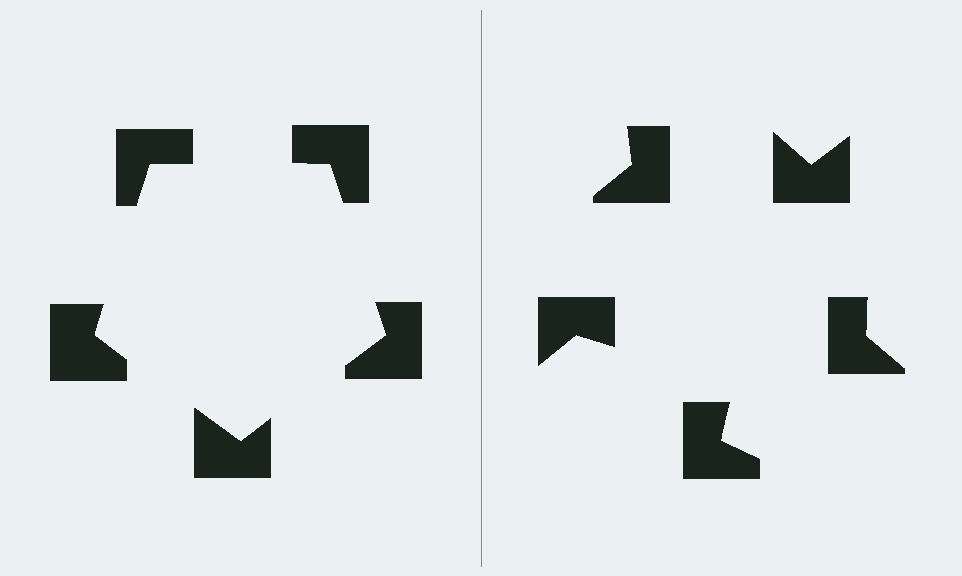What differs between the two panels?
The notched squares are positioned identically on both sides; only the wedge orientations differ. On the left they align to a pentagon; on the right they are misaligned.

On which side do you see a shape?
An illusory pentagon appears on the left side. On the right side the wedge cuts are rotated, so no coherent shape forms.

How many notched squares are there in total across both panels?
10 — 5 on each side.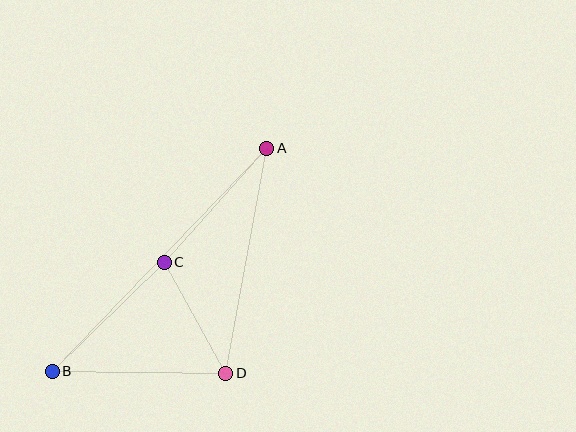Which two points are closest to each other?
Points C and D are closest to each other.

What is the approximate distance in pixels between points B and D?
The distance between B and D is approximately 173 pixels.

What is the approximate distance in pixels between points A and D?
The distance between A and D is approximately 229 pixels.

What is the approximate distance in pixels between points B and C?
The distance between B and C is approximately 156 pixels.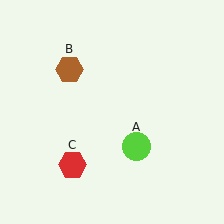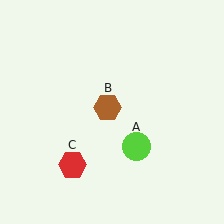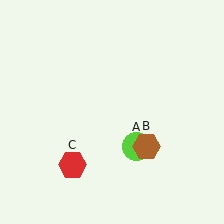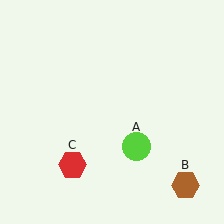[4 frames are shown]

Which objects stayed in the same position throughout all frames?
Lime circle (object A) and red hexagon (object C) remained stationary.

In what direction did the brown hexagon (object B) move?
The brown hexagon (object B) moved down and to the right.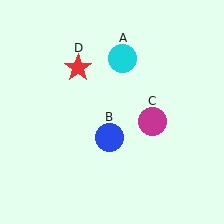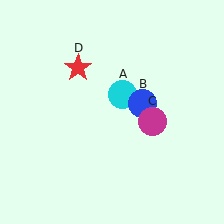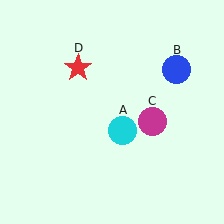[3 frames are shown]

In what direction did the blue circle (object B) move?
The blue circle (object B) moved up and to the right.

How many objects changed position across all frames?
2 objects changed position: cyan circle (object A), blue circle (object B).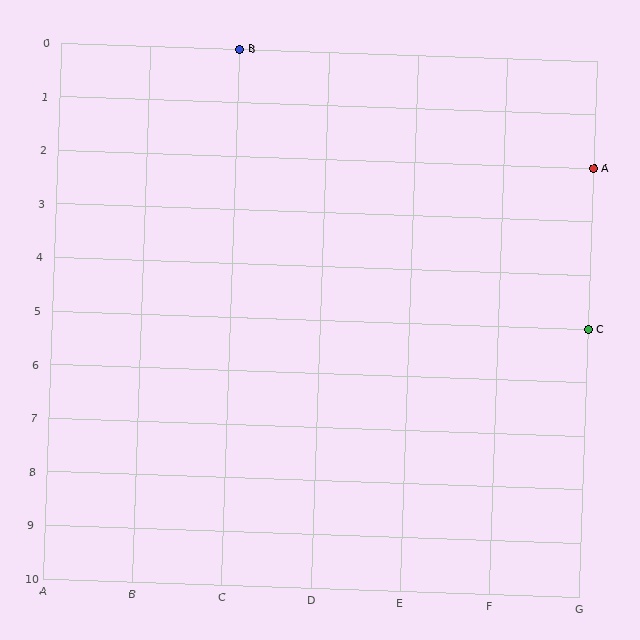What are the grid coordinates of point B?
Point B is at grid coordinates (C, 0).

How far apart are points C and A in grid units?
Points C and A are 3 rows apart.